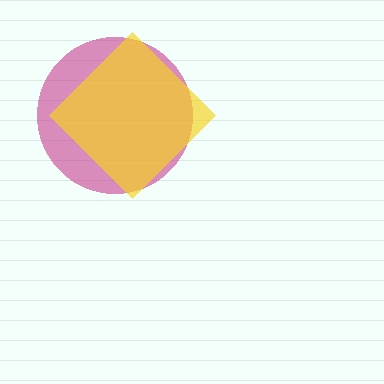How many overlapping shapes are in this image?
There are 2 overlapping shapes in the image.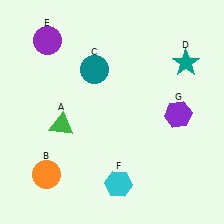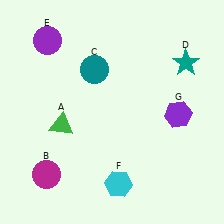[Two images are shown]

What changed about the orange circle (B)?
In Image 1, B is orange. In Image 2, it changed to magenta.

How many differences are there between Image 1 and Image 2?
There is 1 difference between the two images.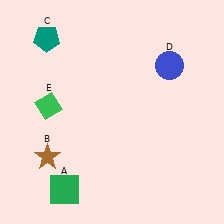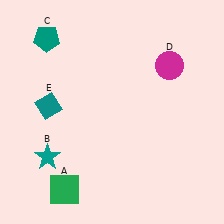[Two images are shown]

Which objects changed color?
B changed from brown to teal. D changed from blue to magenta. E changed from green to teal.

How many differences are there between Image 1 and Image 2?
There are 3 differences between the two images.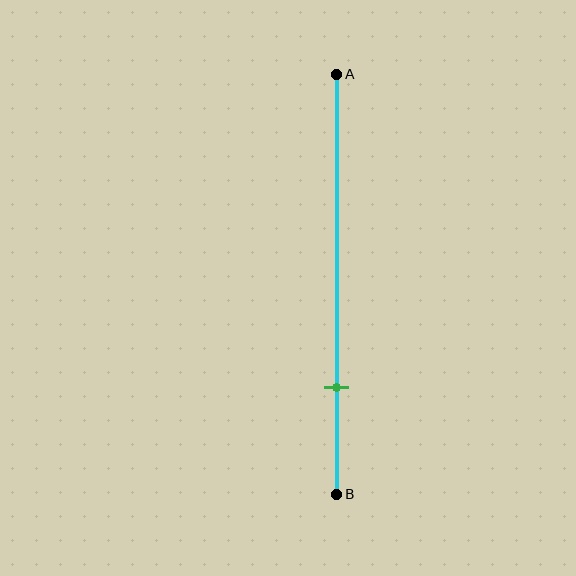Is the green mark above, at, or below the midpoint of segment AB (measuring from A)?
The green mark is below the midpoint of segment AB.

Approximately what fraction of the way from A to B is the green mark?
The green mark is approximately 75% of the way from A to B.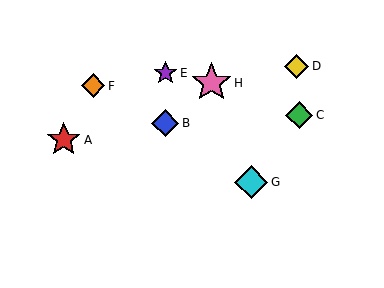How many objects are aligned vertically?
2 objects (B, E) are aligned vertically.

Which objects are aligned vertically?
Objects B, E are aligned vertically.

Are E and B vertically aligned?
Yes, both are at x≈165.